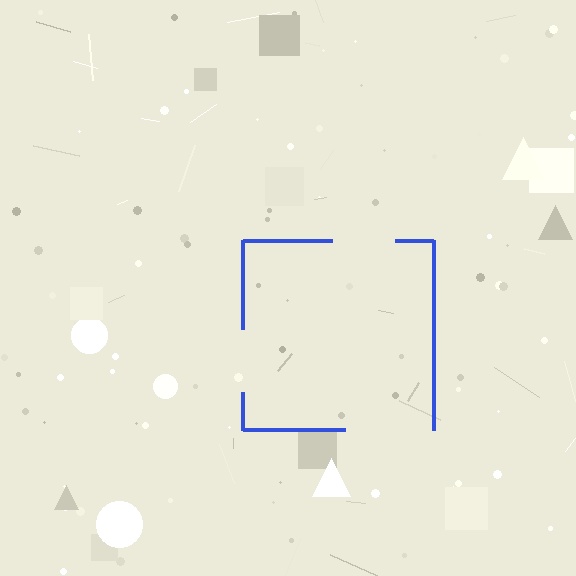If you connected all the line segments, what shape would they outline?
They would outline a square.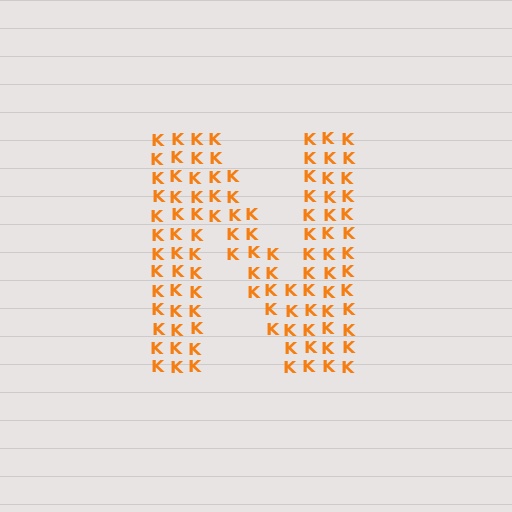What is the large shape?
The large shape is the letter N.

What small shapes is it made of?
It is made of small letter K's.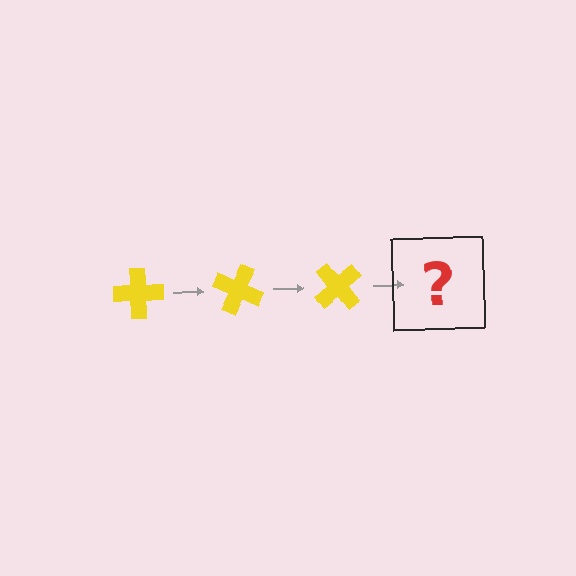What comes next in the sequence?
The next element should be a yellow cross rotated 75 degrees.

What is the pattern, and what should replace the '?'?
The pattern is that the cross rotates 25 degrees each step. The '?' should be a yellow cross rotated 75 degrees.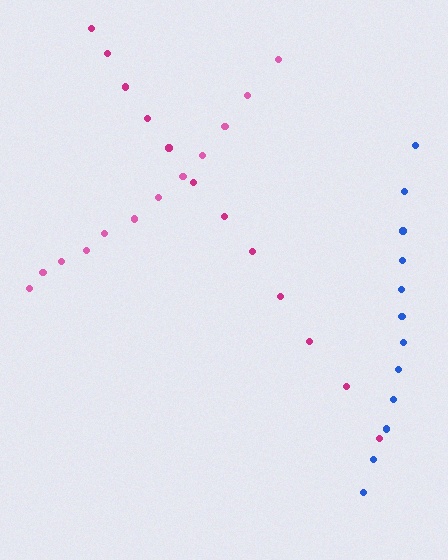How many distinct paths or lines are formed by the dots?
There are 3 distinct paths.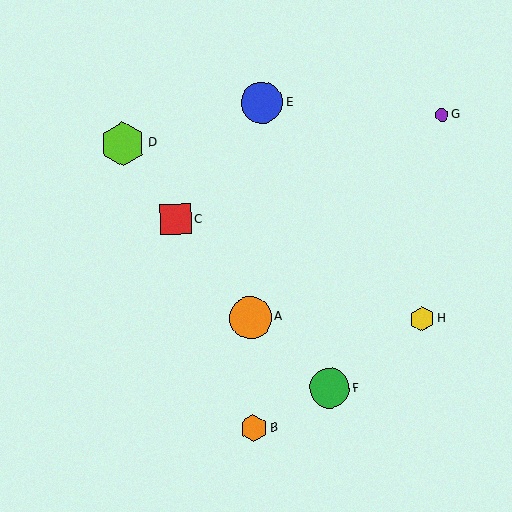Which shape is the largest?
The lime hexagon (labeled D) is the largest.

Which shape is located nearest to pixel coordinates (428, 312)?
The yellow hexagon (labeled H) at (422, 319) is nearest to that location.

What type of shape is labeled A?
Shape A is an orange circle.